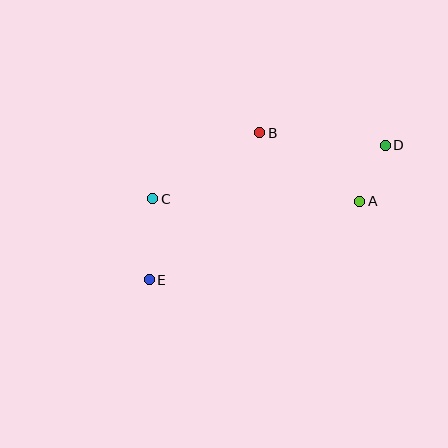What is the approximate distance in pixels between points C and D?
The distance between C and D is approximately 239 pixels.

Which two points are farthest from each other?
Points D and E are farthest from each other.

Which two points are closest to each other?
Points A and D are closest to each other.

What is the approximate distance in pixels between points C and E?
The distance between C and E is approximately 81 pixels.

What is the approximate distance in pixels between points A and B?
The distance between A and B is approximately 121 pixels.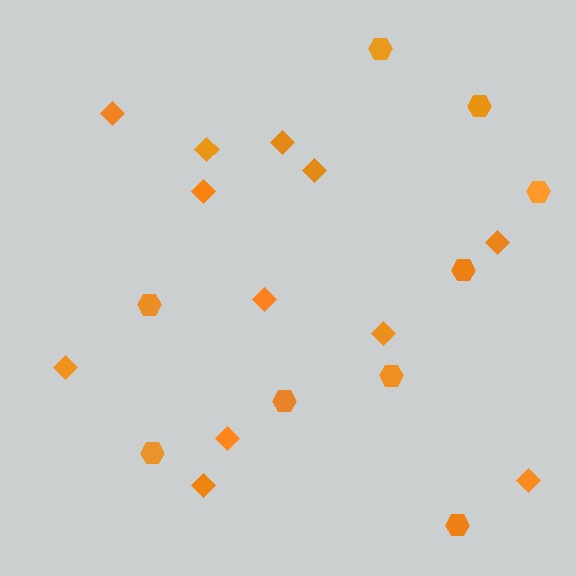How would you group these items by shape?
There are 2 groups: one group of diamonds (12) and one group of hexagons (9).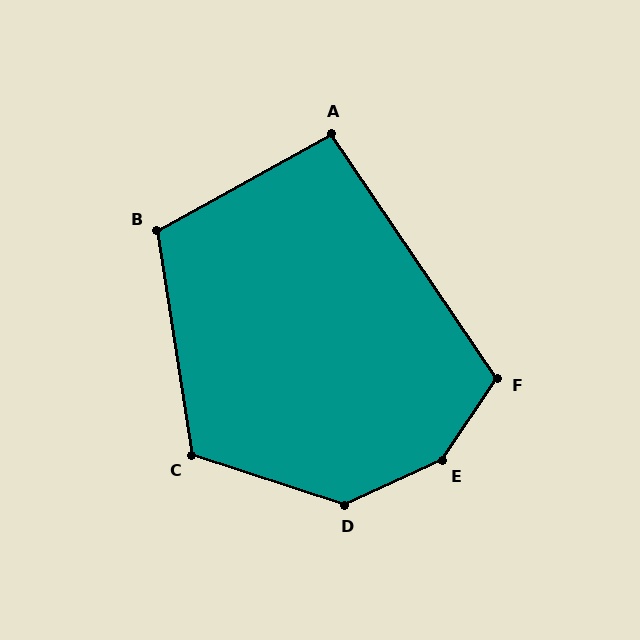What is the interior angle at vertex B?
Approximately 110 degrees (obtuse).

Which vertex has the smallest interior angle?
A, at approximately 95 degrees.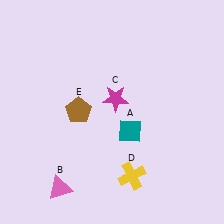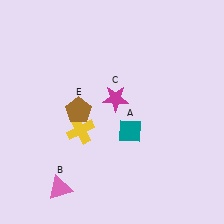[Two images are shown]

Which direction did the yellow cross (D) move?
The yellow cross (D) moved left.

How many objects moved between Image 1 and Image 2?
1 object moved between the two images.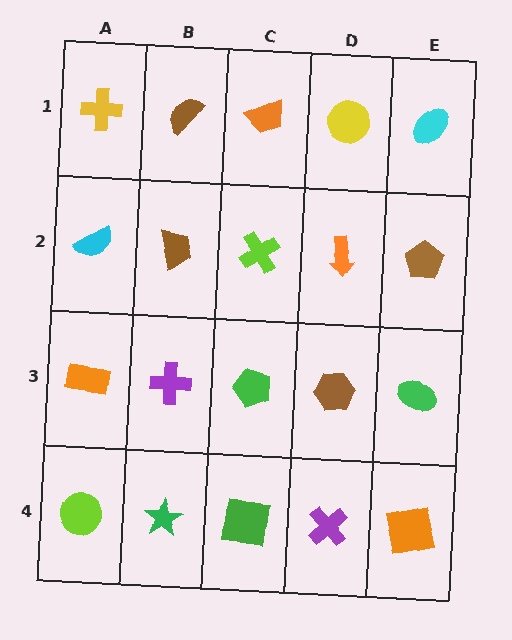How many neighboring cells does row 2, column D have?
4.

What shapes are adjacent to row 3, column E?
A brown pentagon (row 2, column E), an orange square (row 4, column E), a brown hexagon (row 3, column D).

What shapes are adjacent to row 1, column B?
A brown trapezoid (row 2, column B), a yellow cross (row 1, column A), an orange trapezoid (row 1, column C).